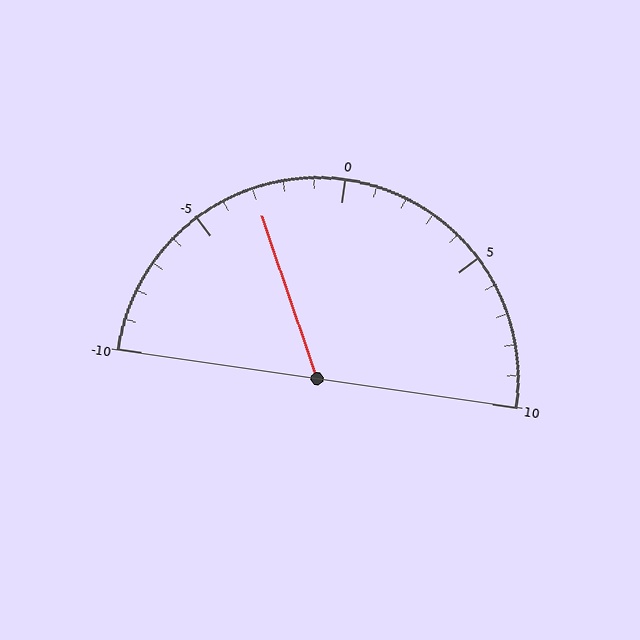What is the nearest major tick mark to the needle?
The nearest major tick mark is -5.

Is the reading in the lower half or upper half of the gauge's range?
The reading is in the lower half of the range (-10 to 10).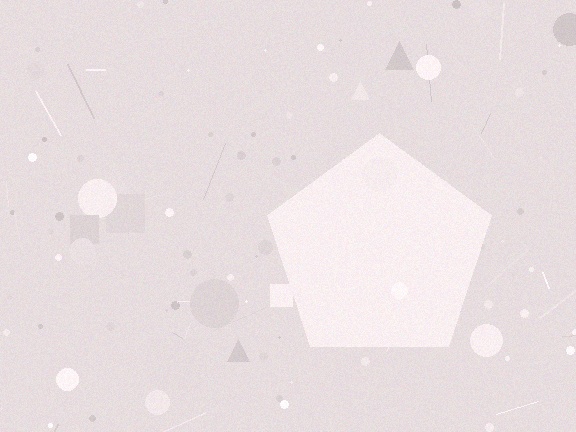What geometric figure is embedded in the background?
A pentagon is embedded in the background.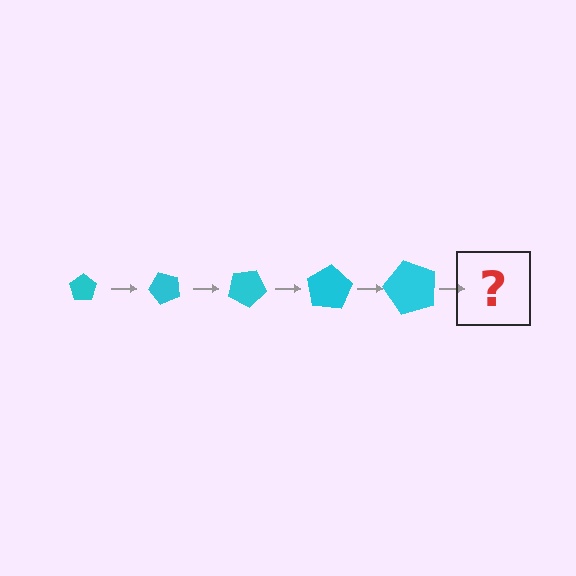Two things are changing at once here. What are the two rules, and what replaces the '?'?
The two rules are that the pentagon grows larger each step and it rotates 50 degrees each step. The '?' should be a pentagon, larger than the previous one and rotated 250 degrees from the start.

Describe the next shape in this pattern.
It should be a pentagon, larger than the previous one and rotated 250 degrees from the start.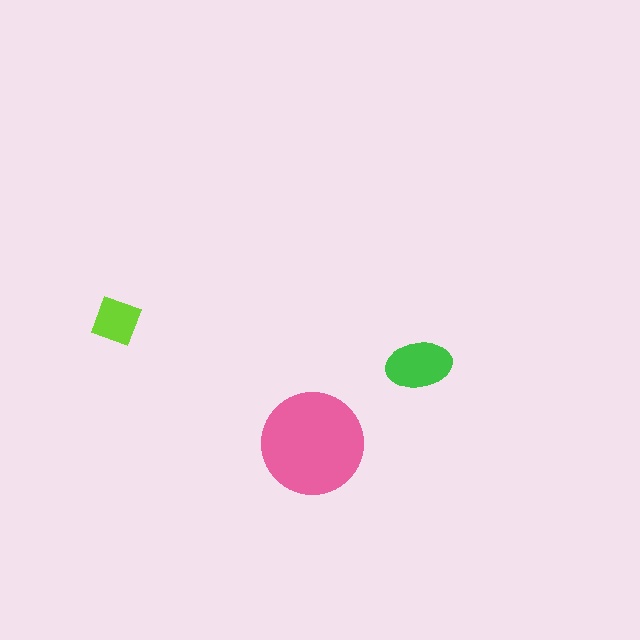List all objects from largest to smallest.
The pink circle, the green ellipse, the lime square.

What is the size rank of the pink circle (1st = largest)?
1st.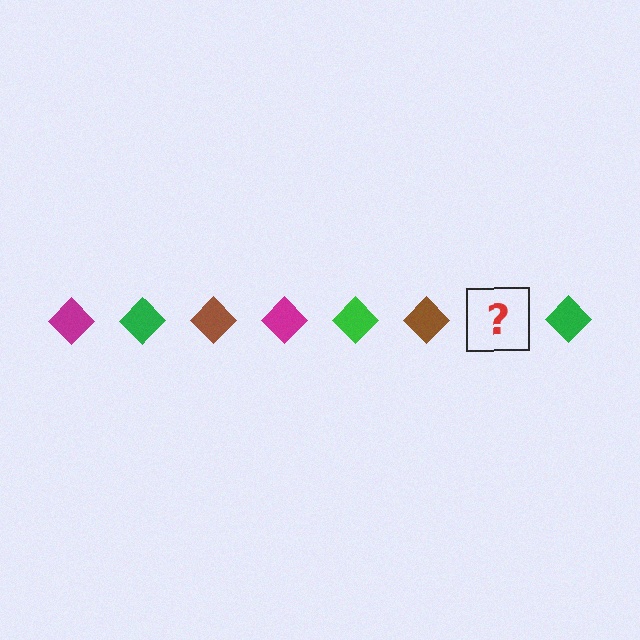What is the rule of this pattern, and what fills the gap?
The rule is that the pattern cycles through magenta, green, brown diamonds. The gap should be filled with a magenta diamond.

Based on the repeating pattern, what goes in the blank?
The blank should be a magenta diamond.